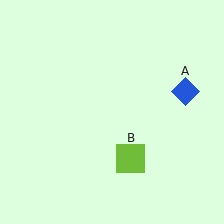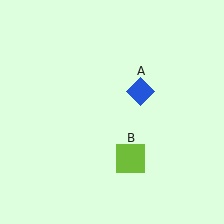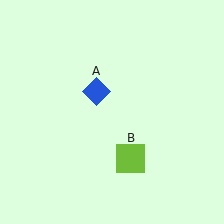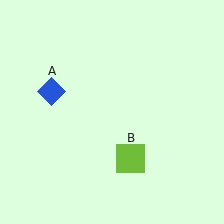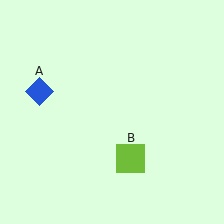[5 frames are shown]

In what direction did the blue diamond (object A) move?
The blue diamond (object A) moved left.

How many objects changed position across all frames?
1 object changed position: blue diamond (object A).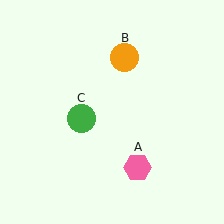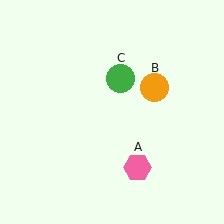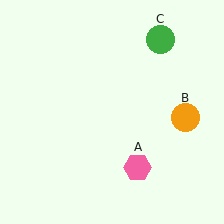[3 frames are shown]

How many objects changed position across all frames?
2 objects changed position: orange circle (object B), green circle (object C).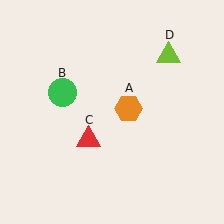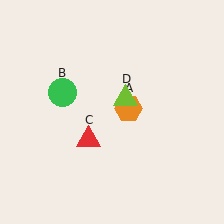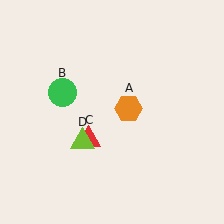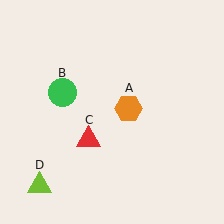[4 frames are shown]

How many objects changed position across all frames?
1 object changed position: lime triangle (object D).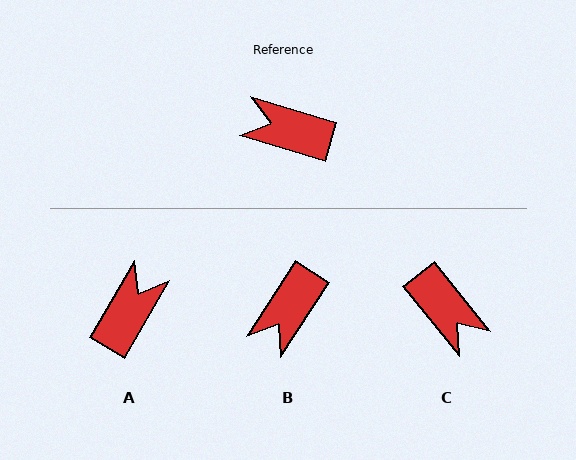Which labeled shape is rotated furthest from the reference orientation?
C, about 146 degrees away.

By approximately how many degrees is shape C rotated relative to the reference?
Approximately 146 degrees counter-clockwise.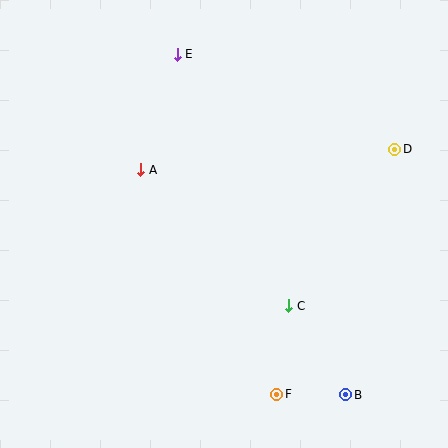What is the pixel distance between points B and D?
The distance between B and D is 251 pixels.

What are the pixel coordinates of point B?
Point B is at (346, 395).